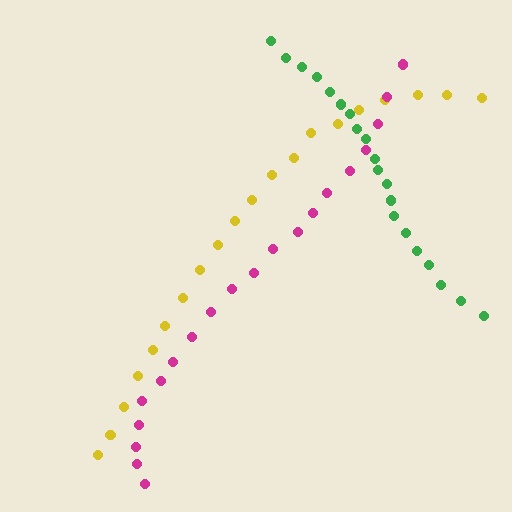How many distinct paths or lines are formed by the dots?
There are 3 distinct paths.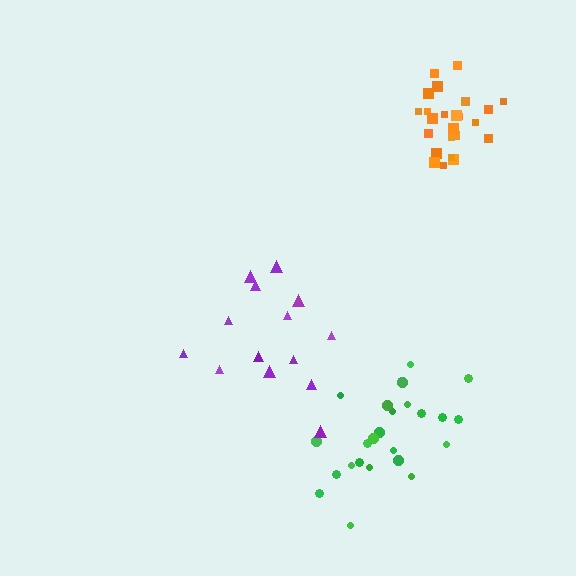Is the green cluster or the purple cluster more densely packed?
Green.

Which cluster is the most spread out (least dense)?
Purple.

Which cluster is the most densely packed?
Orange.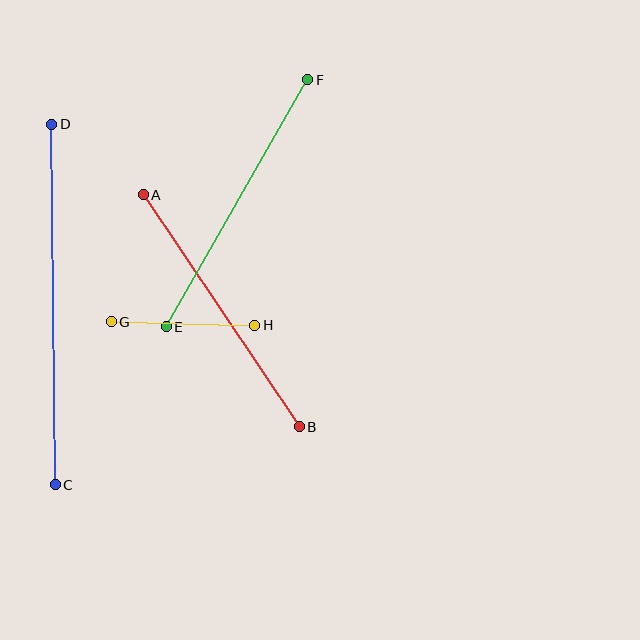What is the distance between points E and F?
The distance is approximately 285 pixels.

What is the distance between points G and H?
The distance is approximately 143 pixels.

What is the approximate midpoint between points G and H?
The midpoint is at approximately (183, 323) pixels.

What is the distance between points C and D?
The distance is approximately 361 pixels.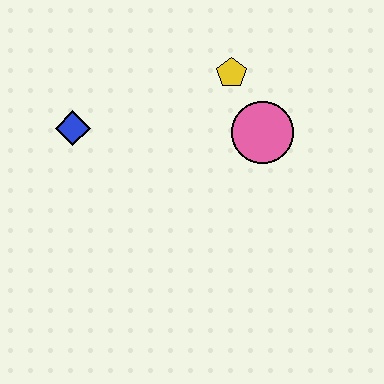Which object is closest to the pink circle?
The yellow pentagon is closest to the pink circle.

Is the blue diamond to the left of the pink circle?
Yes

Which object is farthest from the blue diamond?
The pink circle is farthest from the blue diamond.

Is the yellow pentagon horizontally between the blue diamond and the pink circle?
Yes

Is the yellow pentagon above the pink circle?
Yes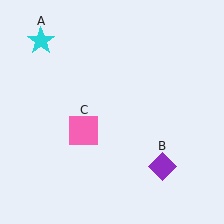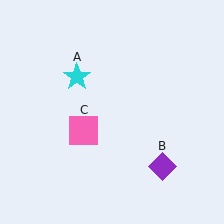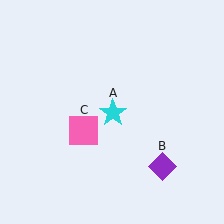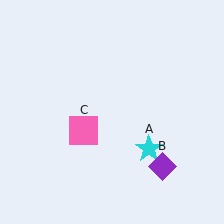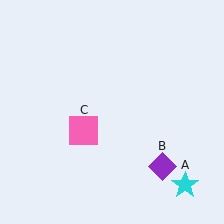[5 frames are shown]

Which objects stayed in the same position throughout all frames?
Purple diamond (object B) and pink square (object C) remained stationary.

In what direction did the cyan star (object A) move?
The cyan star (object A) moved down and to the right.